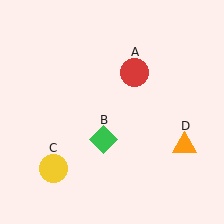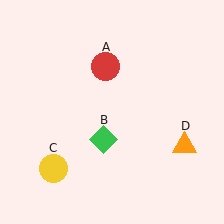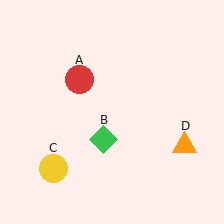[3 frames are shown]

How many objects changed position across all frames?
1 object changed position: red circle (object A).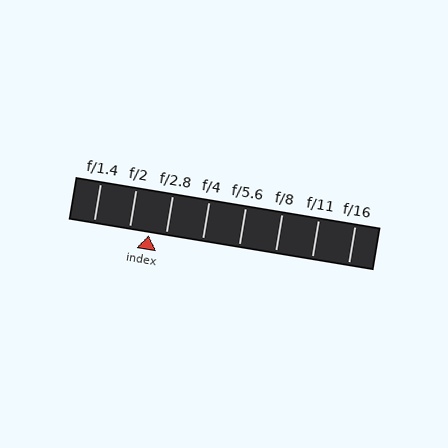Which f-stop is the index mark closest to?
The index mark is closest to f/2.8.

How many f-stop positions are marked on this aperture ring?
There are 8 f-stop positions marked.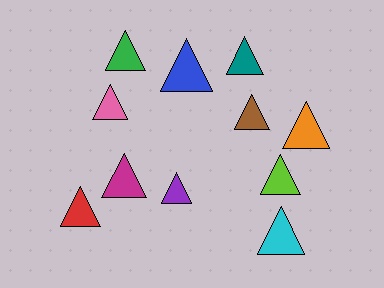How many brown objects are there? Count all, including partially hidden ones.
There is 1 brown object.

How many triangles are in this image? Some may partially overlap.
There are 11 triangles.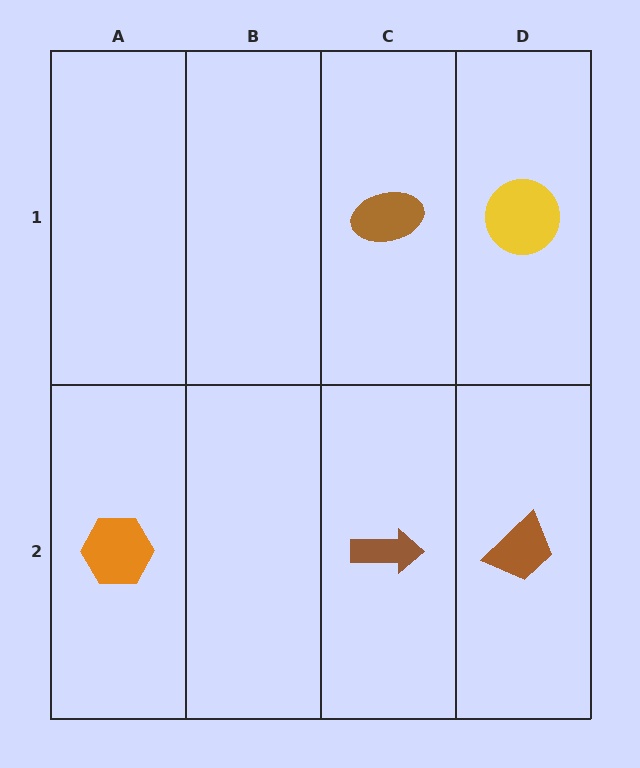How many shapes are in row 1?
2 shapes.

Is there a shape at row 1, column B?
No, that cell is empty.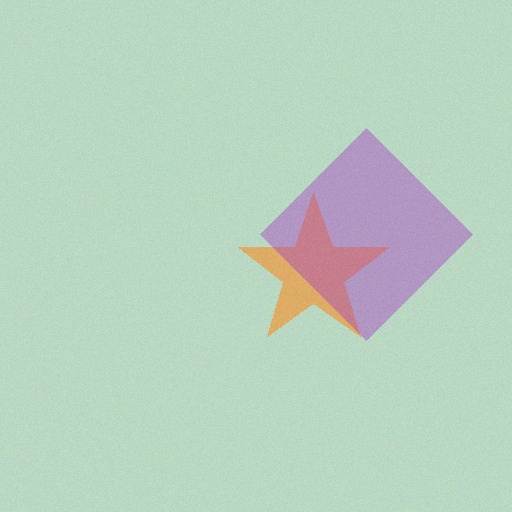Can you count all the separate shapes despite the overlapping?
Yes, there are 2 separate shapes.